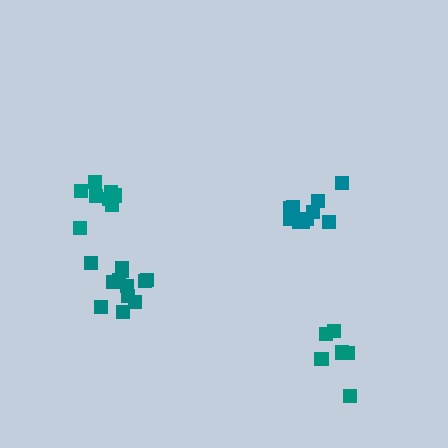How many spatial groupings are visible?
There are 4 spatial groupings.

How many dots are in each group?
Group 1: 12 dots, Group 2: 10 dots, Group 3: 8 dots, Group 4: 7 dots (37 total).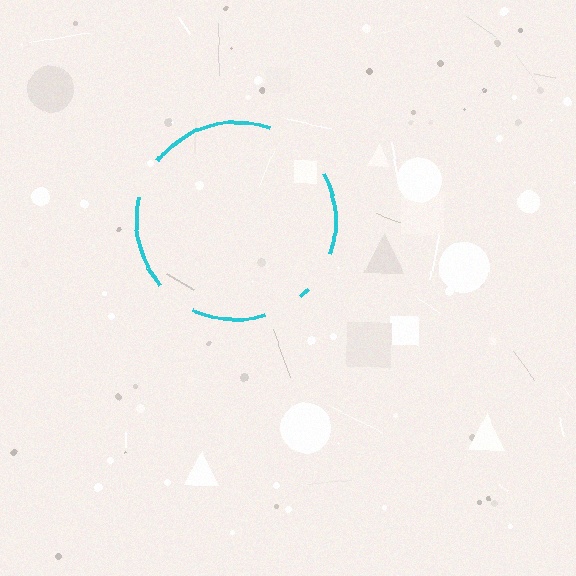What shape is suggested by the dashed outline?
The dashed outline suggests a circle.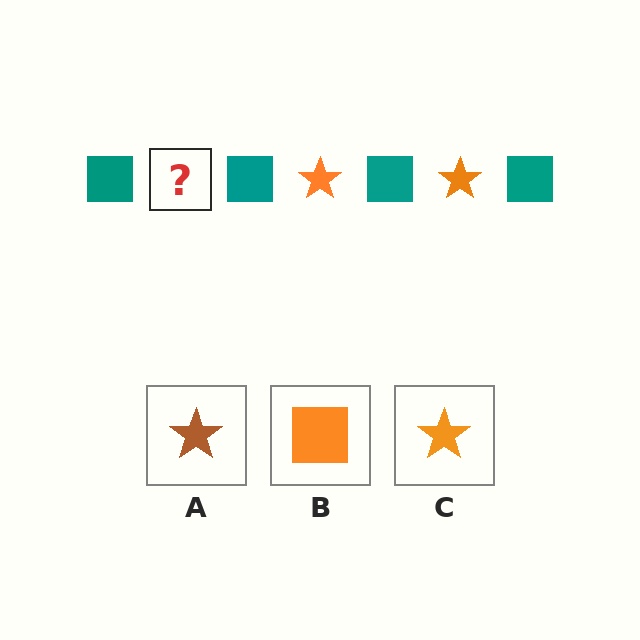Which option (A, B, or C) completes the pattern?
C.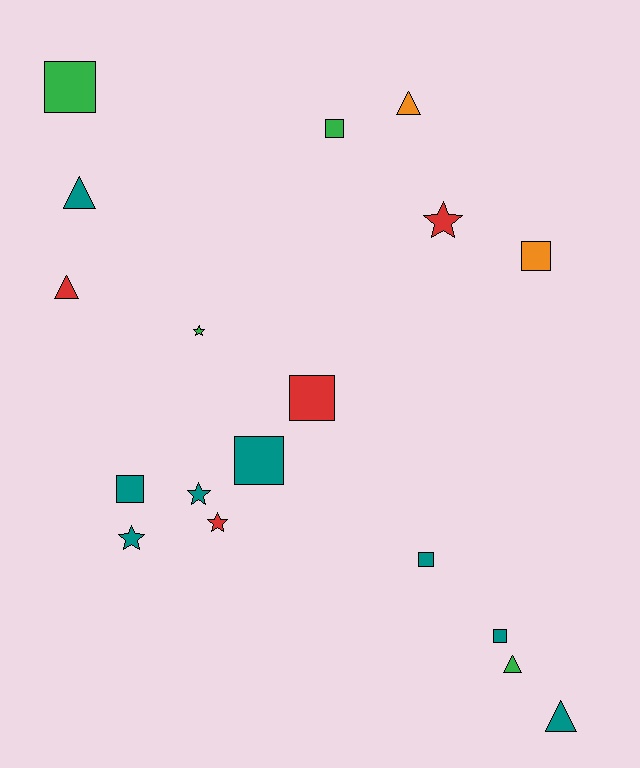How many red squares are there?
There is 1 red square.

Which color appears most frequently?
Teal, with 8 objects.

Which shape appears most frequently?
Square, with 8 objects.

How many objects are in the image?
There are 18 objects.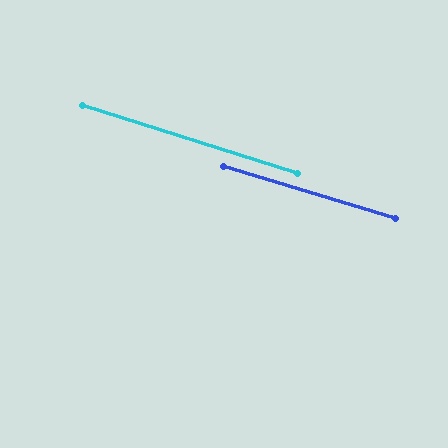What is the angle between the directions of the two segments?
Approximately 1 degree.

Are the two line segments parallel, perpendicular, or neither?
Parallel — their directions differ by only 0.8°.